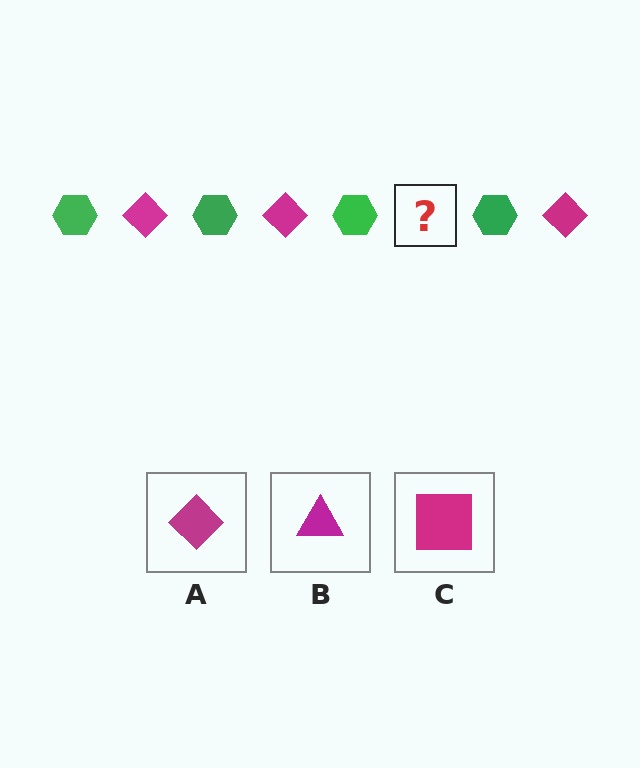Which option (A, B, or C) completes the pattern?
A.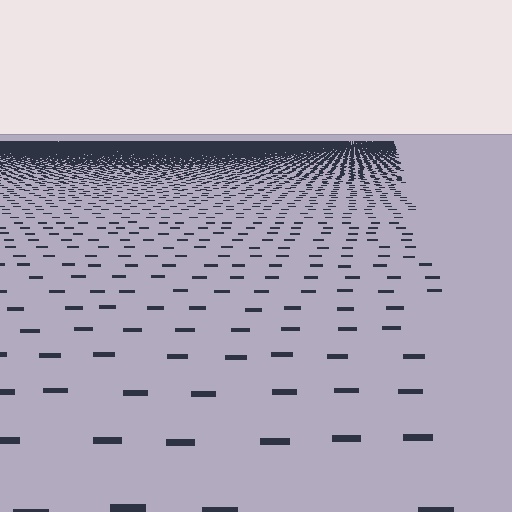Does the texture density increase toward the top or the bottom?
Density increases toward the top.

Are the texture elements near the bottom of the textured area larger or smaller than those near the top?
Larger. Near the bottom, elements are closer to the viewer and appear at a bigger on-screen size.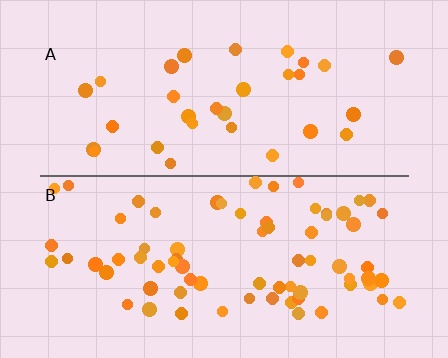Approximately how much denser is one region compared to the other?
Approximately 2.2× — region B over region A.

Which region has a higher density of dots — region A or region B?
B (the bottom).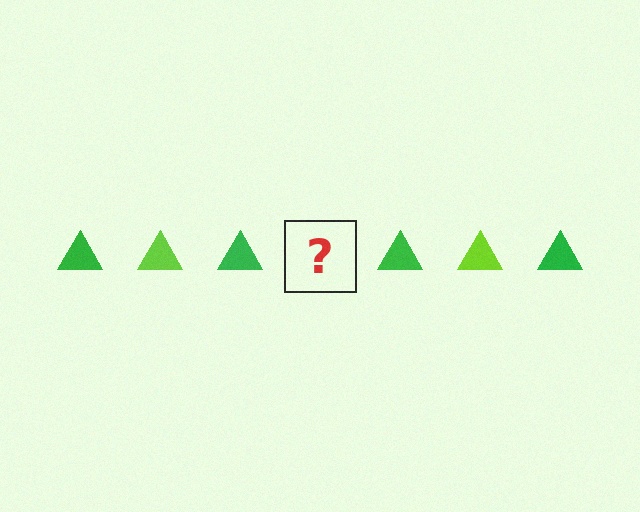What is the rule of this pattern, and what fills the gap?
The rule is that the pattern cycles through green, lime triangles. The gap should be filled with a lime triangle.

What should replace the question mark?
The question mark should be replaced with a lime triangle.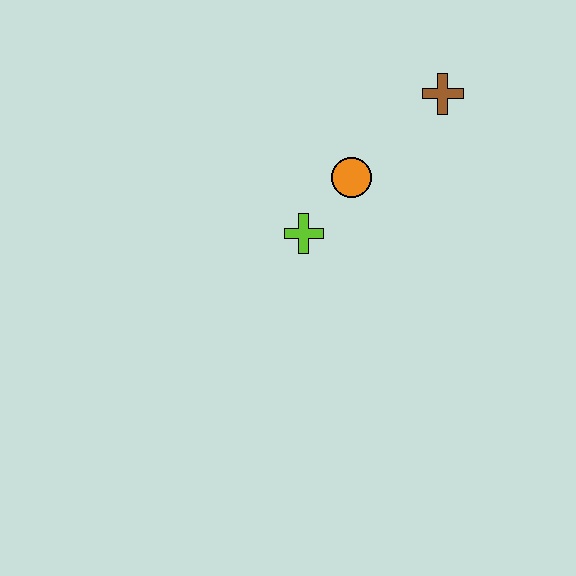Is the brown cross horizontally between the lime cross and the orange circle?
No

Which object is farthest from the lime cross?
The brown cross is farthest from the lime cross.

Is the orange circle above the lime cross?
Yes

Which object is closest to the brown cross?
The orange circle is closest to the brown cross.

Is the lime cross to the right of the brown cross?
No